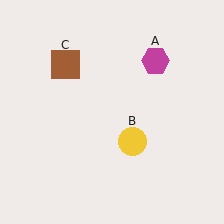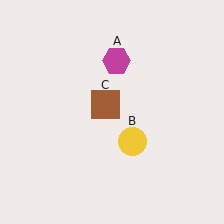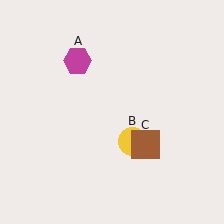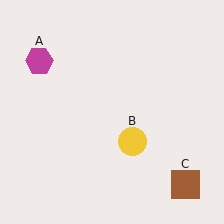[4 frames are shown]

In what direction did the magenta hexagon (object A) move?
The magenta hexagon (object A) moved left.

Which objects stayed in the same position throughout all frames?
Yellow circle (object B) remained stationary.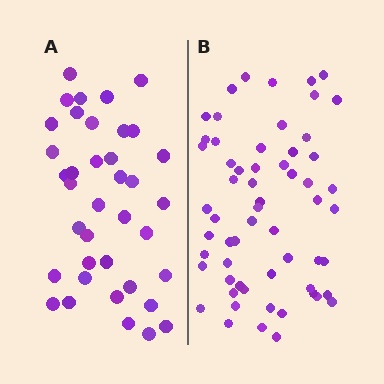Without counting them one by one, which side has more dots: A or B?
Region B (the right region) has more dots.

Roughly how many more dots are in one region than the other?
Region B has approximately 20 more dots than region A.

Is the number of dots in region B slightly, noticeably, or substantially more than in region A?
Region B has substantially more. The ratio is roughly 1.6 to 1.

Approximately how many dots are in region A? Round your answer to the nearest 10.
About 40 dots. (The exact count is 38, which rounds to 40.)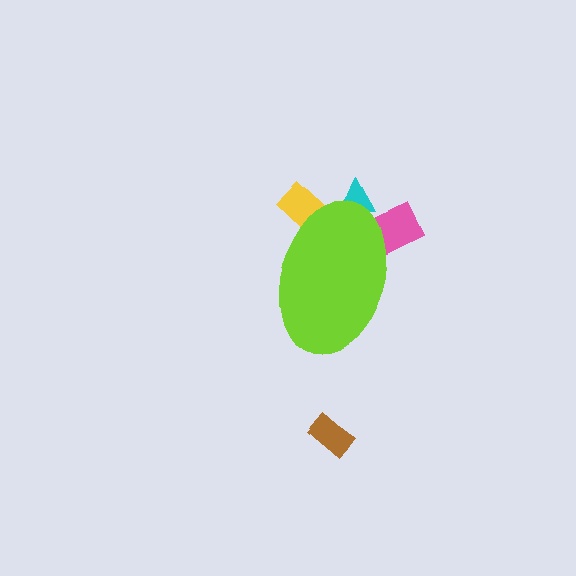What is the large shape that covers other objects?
A lime ellipse.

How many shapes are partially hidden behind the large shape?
3 shapes are partially hidden.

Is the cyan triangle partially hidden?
Yes, the cyan triangle is partially hidden behind the lime ellipse.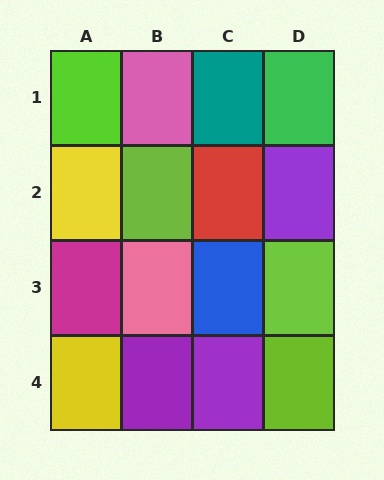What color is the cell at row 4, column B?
Purple.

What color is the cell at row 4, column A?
Yellow.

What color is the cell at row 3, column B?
Pink.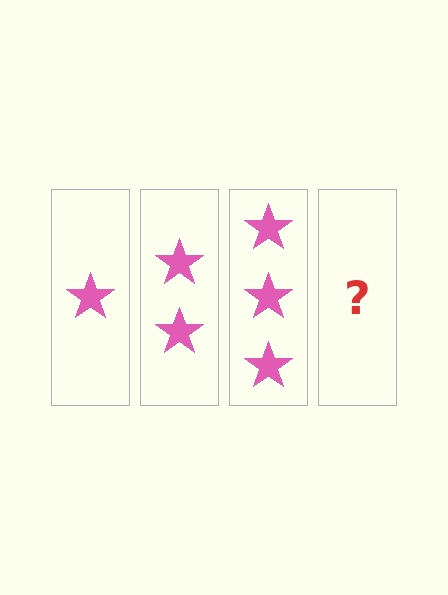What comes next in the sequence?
The next element should be 4 stars.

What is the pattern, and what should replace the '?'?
The pattern is that each step adds one more star. The '?' should be 4 stars.